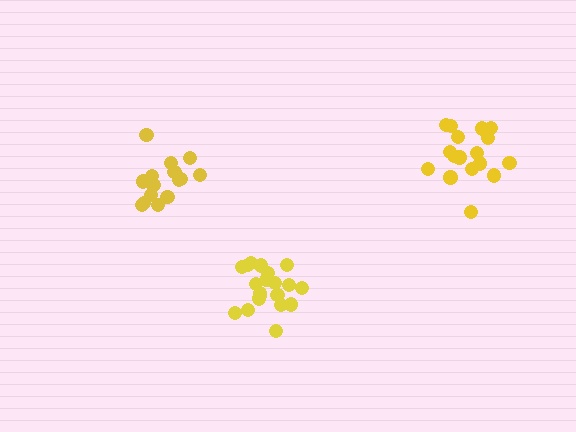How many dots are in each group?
Group 1: 15 dots, Group 2: 17 dots, Group 3: 20 dots (52 total).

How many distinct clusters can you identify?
There are 3 distinct clusters.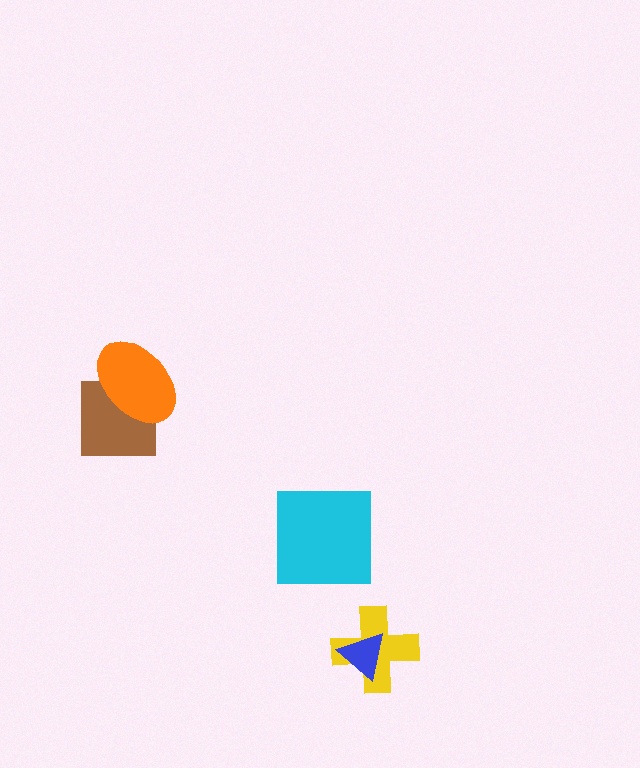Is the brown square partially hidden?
Yes, it is partially covered by another shape.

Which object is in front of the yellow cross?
The blue triangle is in front of the yellow cross.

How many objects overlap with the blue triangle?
1 object overlaps with the blue triangle.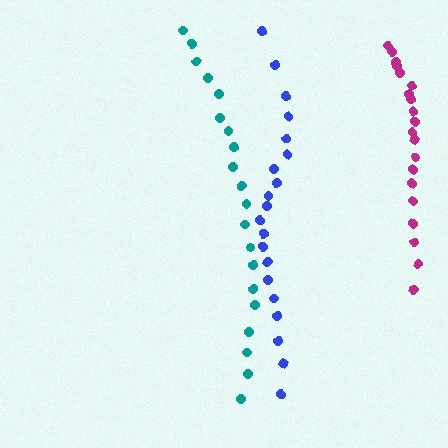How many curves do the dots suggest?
There are 3 distinct paths.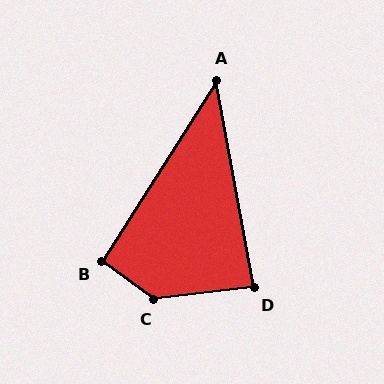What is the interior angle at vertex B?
Approximately 94 degrees (approximately right).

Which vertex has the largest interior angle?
C, at approximately 137 degrees.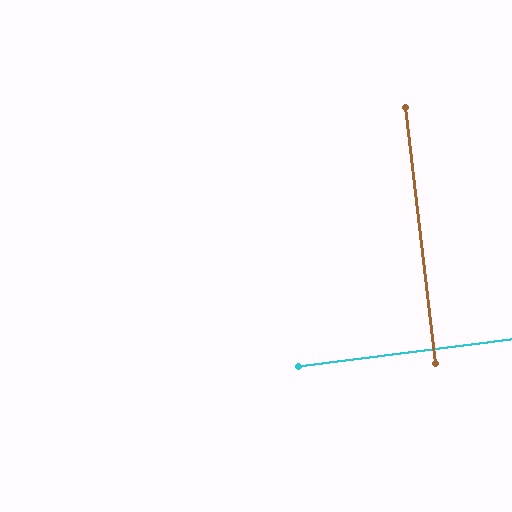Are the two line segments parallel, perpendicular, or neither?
Perpendicular — they meet at approximately 89°.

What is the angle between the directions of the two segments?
Approximately 89 degrees.